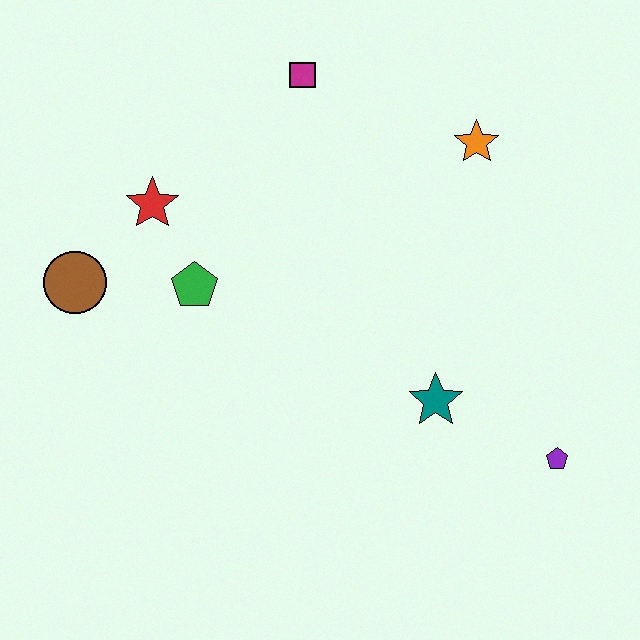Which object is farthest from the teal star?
The brown circle is farthest from the teal star.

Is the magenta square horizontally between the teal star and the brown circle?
Yes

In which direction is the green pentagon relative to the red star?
The green pentagon is below the red star.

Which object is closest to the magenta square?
The orange star is closest to the magenta square.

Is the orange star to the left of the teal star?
No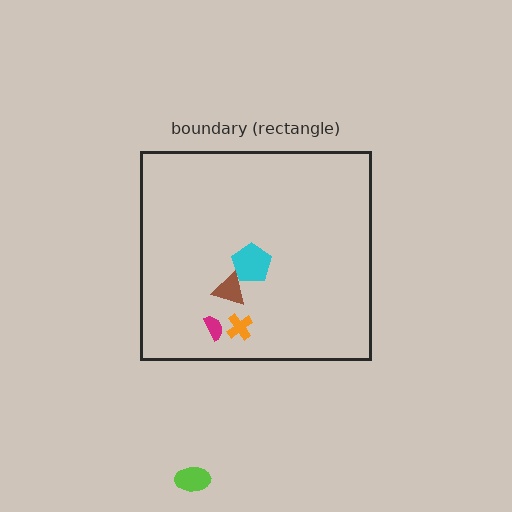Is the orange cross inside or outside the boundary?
Inside.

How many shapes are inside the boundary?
4 inside, 1 outside.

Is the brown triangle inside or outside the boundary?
Inside.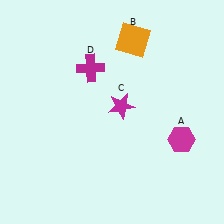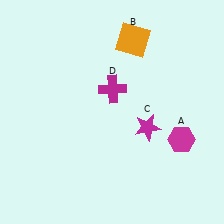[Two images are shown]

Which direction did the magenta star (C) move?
The magenta star (C) moved right.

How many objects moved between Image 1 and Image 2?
2 objects moved between the two images.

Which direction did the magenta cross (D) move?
The magenta cross (D) moved right.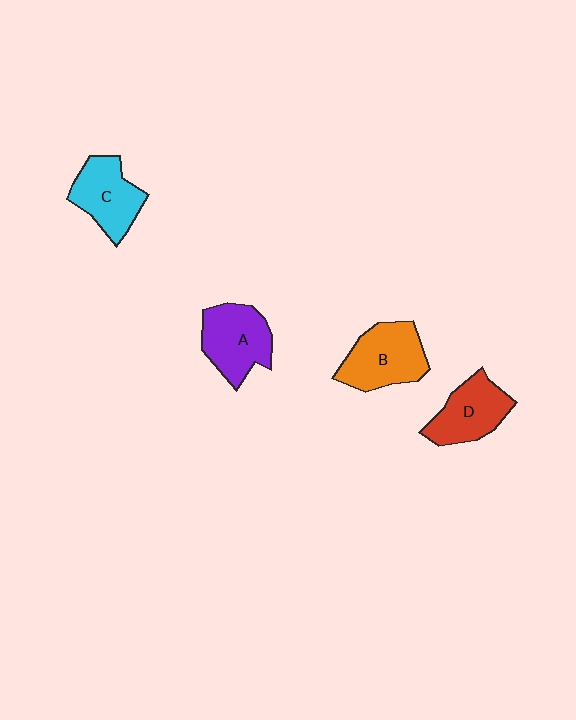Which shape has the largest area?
Shape B (orange).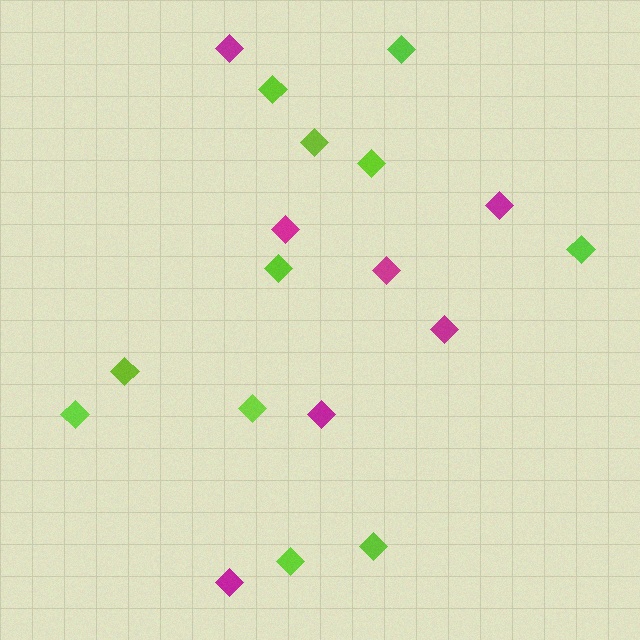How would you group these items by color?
There are 2 groups: one group of lime diamonds (11) and one group of magenta diamonds (7).